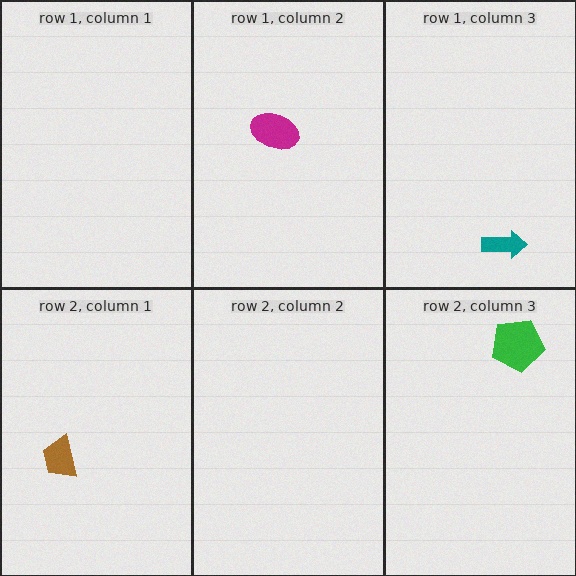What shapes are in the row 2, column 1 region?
The brown trapezoid.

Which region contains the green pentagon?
The row 2, column 3 region.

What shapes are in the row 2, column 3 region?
The green pentagon.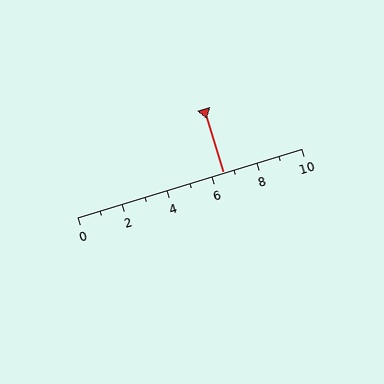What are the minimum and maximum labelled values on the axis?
The axis runs from 0 to 10.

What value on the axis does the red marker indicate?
The marker indicates approximately 6.5.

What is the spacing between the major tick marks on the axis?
The major ticks are spaced 2 apart.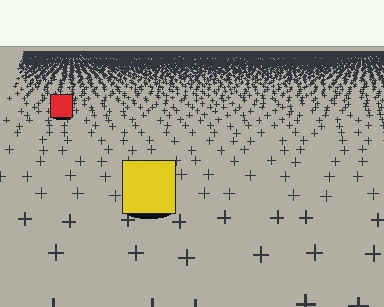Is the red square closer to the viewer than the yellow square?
No. The yellow square is closer — you can tell from the texture gradient: the ground texture is coarser near it.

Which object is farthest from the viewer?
The red square is farthest from the viewer. It appears smaller and the ground texture around it is denser.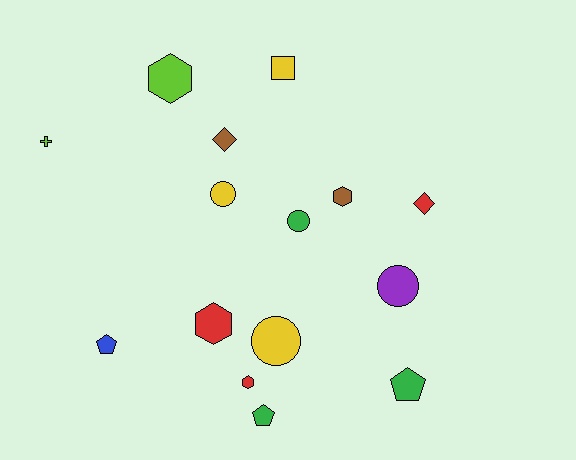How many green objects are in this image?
There are 3 green objects.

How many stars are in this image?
There are no stars.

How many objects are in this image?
There are 15 objects.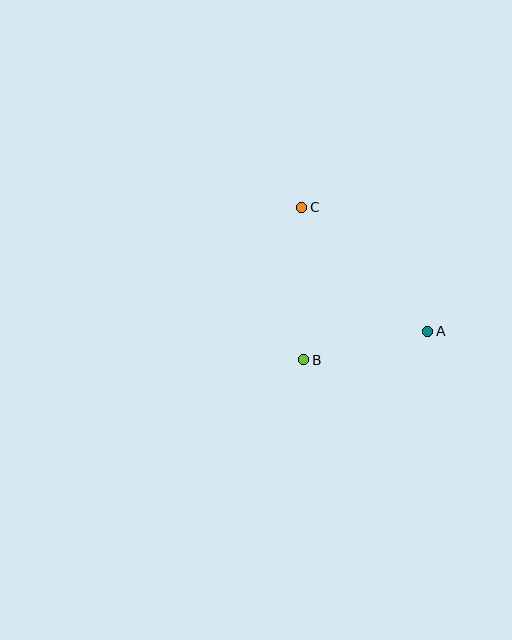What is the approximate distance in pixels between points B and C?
The distance between B and C is approximately 153 pixels.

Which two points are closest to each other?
Points A and B are closest to each other.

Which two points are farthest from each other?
Points A and C are farthest from each other.